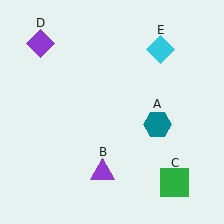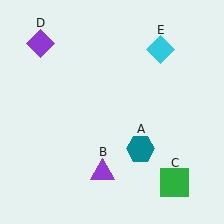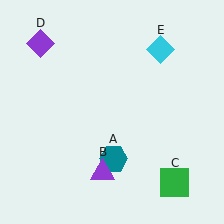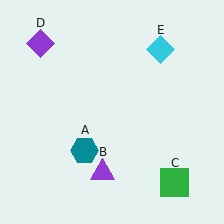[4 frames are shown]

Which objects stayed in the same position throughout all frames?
Purple triangle (object B) and green square (object C) and purple diamond (object D) and cyan diamond (object E) remained stationary.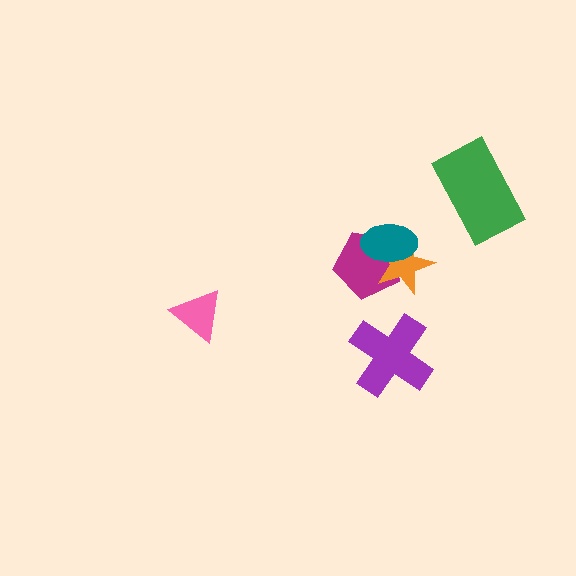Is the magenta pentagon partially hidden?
Yes, it is partially covered by another shape.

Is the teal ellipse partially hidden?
No, no other shape covers it.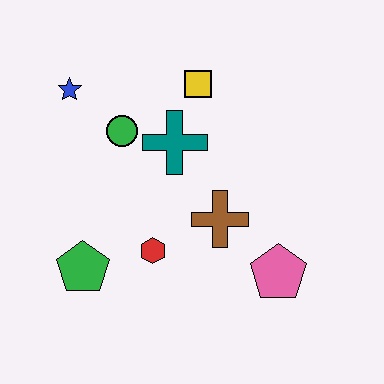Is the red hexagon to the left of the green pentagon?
No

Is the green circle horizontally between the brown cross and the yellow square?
No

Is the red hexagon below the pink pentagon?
No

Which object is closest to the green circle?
The teal cross is closest to the green circle.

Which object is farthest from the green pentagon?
The yellow square is farthest from the green pentagon.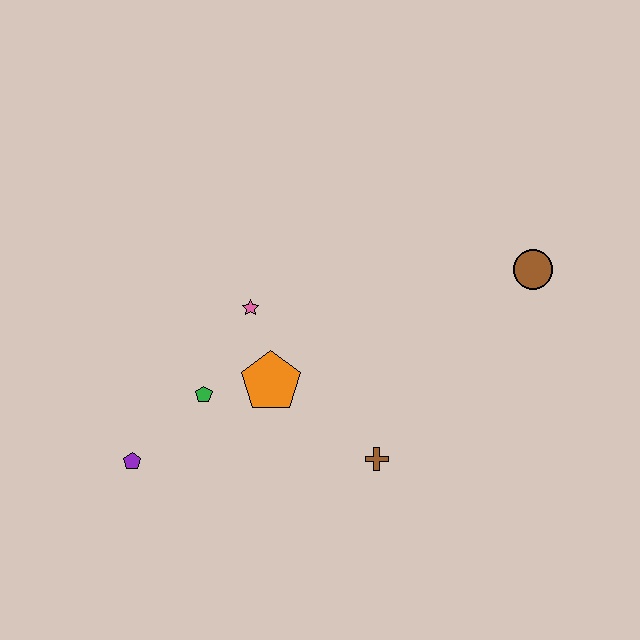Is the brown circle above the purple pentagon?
Yes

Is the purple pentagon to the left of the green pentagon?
Yes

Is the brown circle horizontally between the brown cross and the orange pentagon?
No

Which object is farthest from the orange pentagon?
The brown circle is farthest from the orange pentagon.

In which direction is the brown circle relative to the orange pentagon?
The brown circle is to the right of the orange pentagon.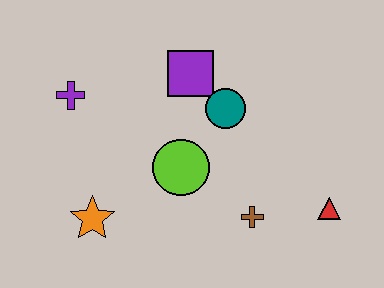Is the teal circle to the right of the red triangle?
No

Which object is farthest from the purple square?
The red triangle is farthest from the purple square.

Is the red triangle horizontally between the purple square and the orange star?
No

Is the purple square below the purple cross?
No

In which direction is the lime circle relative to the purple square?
The lime circle is below the purple square.